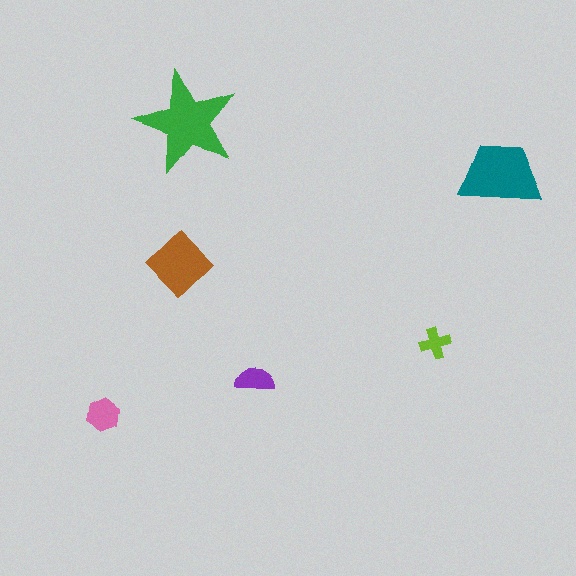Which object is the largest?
The green star.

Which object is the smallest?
The lime cross.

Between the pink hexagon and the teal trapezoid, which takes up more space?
The teal trapezoid.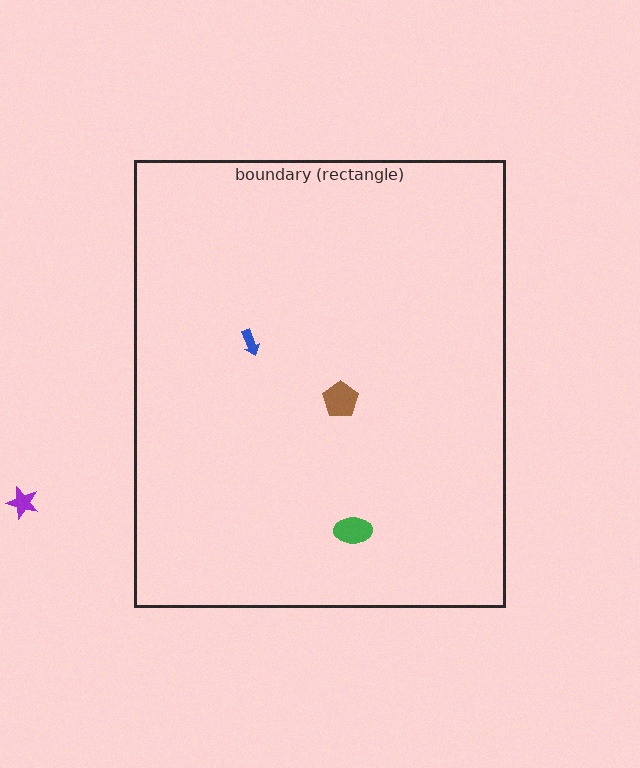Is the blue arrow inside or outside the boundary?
Inside.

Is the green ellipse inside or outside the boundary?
Inside.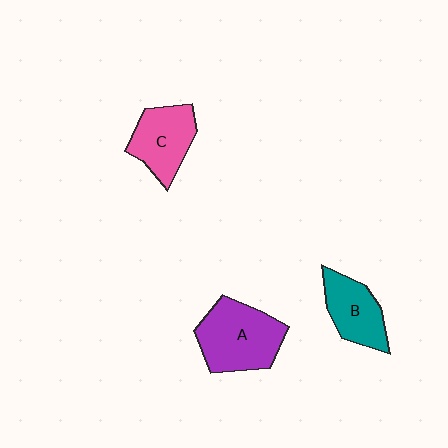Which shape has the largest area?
Shape A (purple).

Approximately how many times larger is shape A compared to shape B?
Approximately 1.5 times.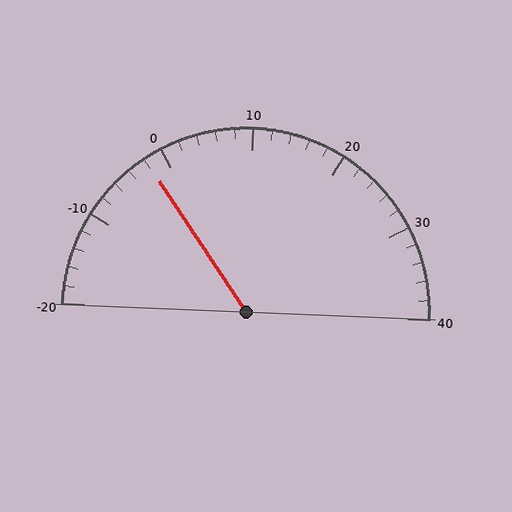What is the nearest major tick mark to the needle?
The nearest major tick mark is 0.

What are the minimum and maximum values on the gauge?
The gauge ranges from -20 to 40.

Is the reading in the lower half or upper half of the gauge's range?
The reading is in the lower half of the range (-20 to 40).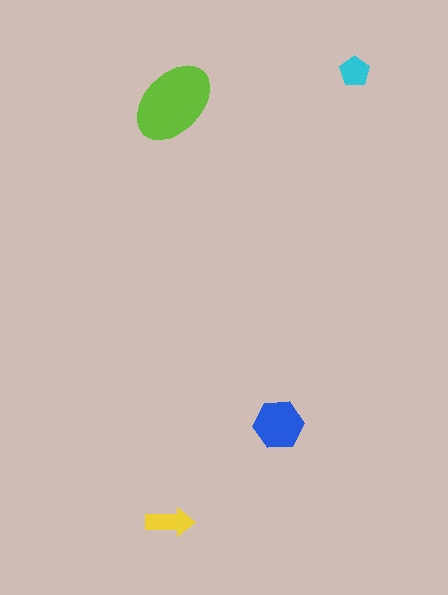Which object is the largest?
The lime ellipse.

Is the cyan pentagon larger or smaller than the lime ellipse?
Smaller.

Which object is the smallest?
The cyan pentagon.